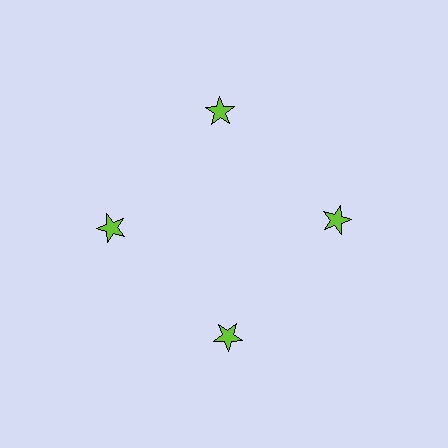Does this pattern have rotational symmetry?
Yes, this pattern has 4-fold rotational symmetry. It looks the same after rotating 90 degrees around the center.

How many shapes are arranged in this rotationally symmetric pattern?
There are 4 shapes, arranged in 4 groups of 1.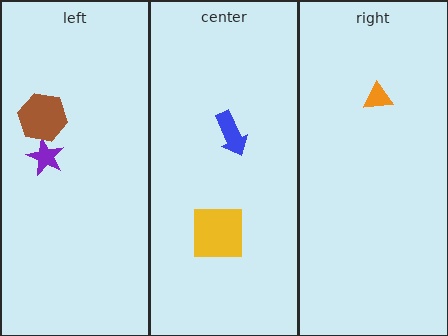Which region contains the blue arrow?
The center region.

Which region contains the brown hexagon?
The left region.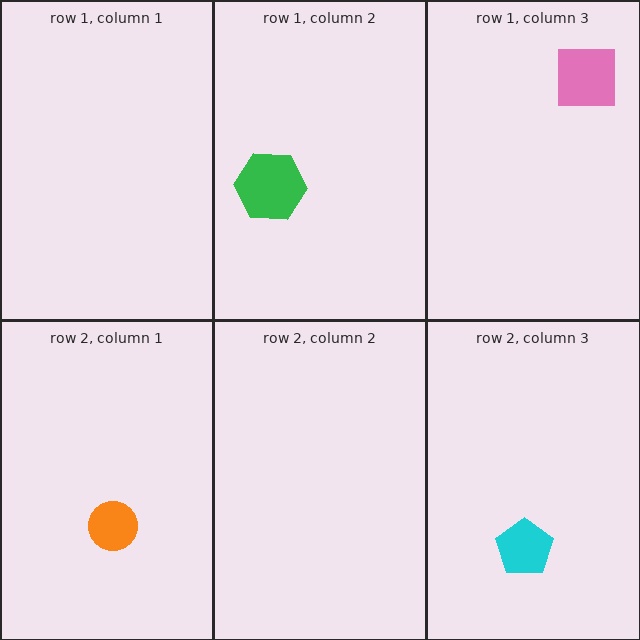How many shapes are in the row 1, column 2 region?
1.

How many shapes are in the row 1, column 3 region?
1.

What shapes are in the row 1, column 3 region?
The pink square.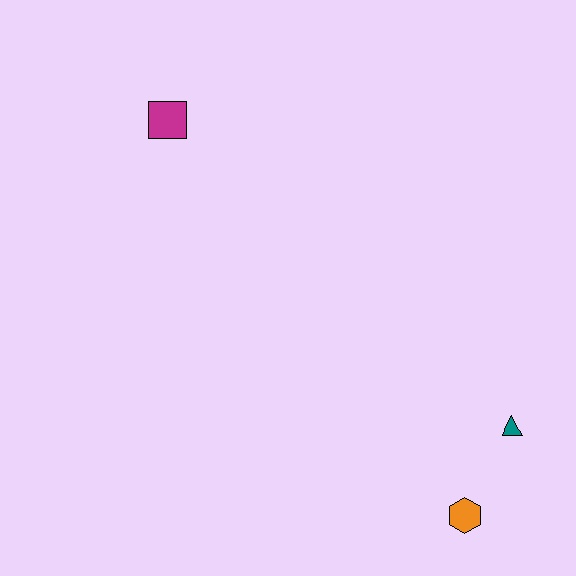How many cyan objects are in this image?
There are no cyan objects.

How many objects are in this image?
There are 3 objects.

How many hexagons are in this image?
There is 1 hexagon.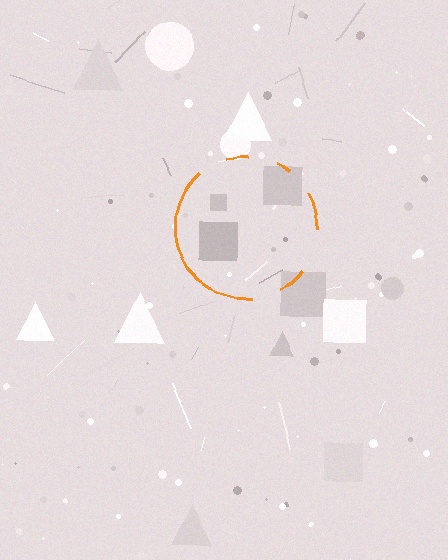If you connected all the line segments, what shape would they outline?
They would outline a circle.